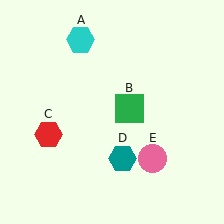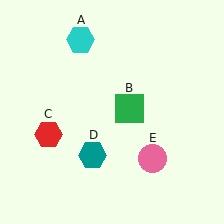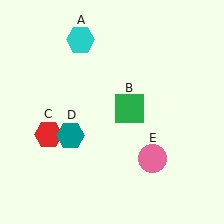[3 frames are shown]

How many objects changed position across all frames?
1 object changed position: teal hexagon (object D).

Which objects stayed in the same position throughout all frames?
Cyan hexagon (object A) and green square (object B) and red hexagon (object C) and pink circle (object E) remained stationary.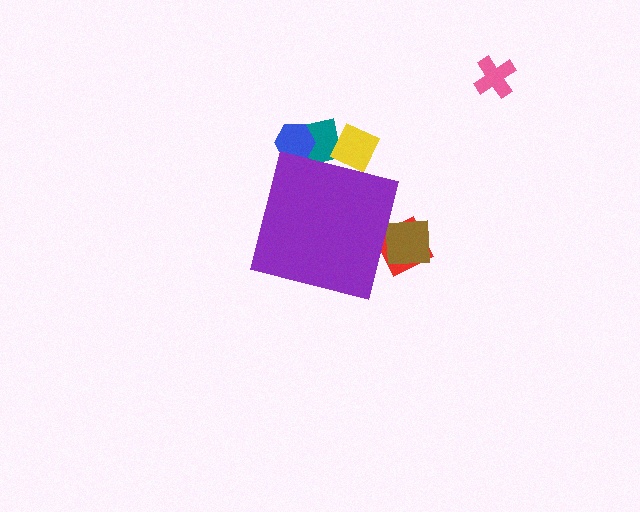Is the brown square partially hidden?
Yes, the brown square is partially hidden behind the purple square.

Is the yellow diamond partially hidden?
Yes, the yellow diamond is partially hidden behind the purple square.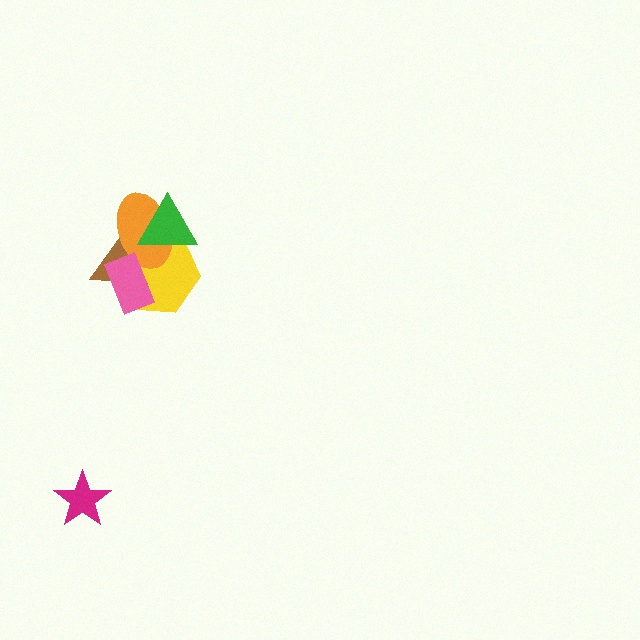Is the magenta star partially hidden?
No, no other shape covers it.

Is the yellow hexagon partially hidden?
Yes, it is partially covered by another shape.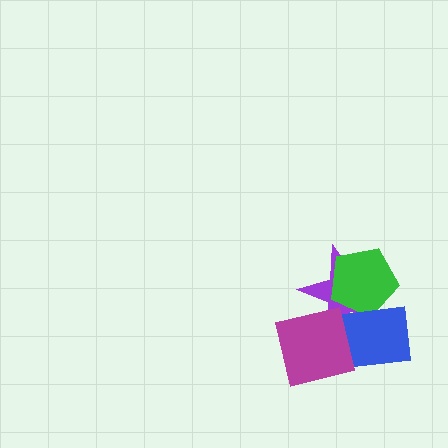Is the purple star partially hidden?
Yes, it is partially covered by another shape.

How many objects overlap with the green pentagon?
2 objects overlap with the green pentagon.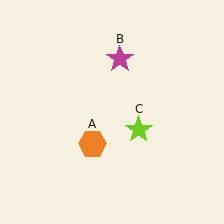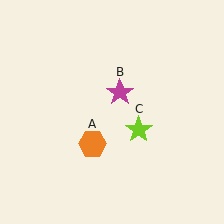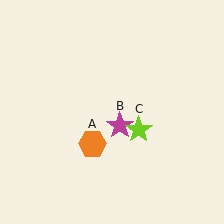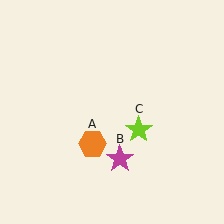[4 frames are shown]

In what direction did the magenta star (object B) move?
The magenta star (object B) moved down.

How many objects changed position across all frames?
1 object changed position: magenta star (object B).